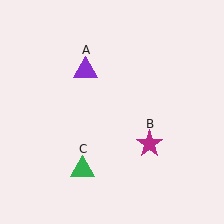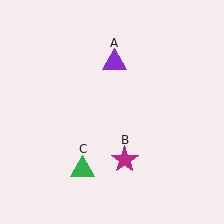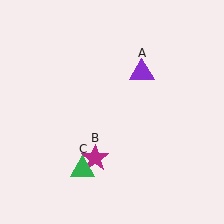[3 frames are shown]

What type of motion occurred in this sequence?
The purple triangle (object A), magenta star (object B) rotated clockwise around the center of the scene.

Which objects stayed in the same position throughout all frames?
Green triangle (object C) remained stationary.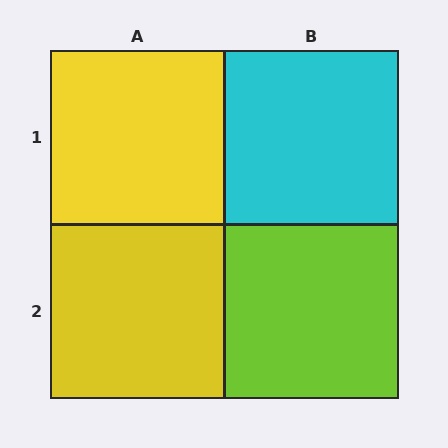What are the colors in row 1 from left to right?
Yellow, cyan.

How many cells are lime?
1 cell is lime.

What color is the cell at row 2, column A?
Yellow.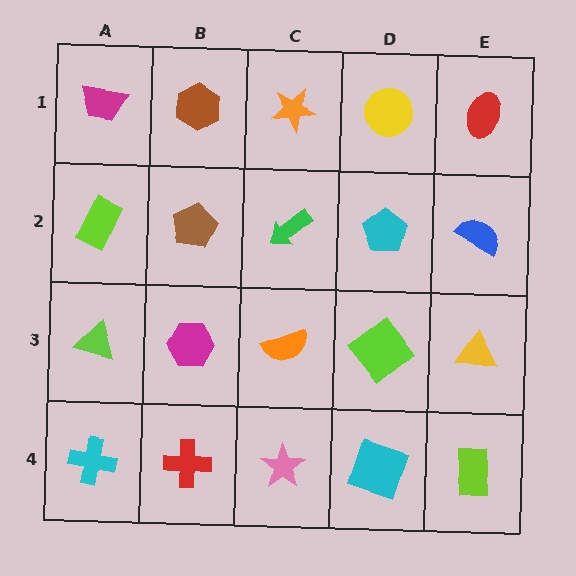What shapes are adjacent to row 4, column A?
A lime triangle (row 3, column A), a red cross (row 4, column B).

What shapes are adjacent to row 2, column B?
A brown hexagon (row 1, column B), a magenta hexagon (row 3, column B), a lime rectangle (row 2, column A), a green arrow (row 2, column C).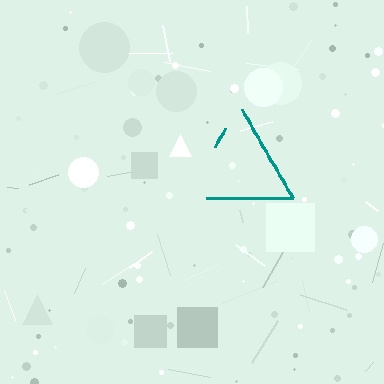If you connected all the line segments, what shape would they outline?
They would outline a triangle.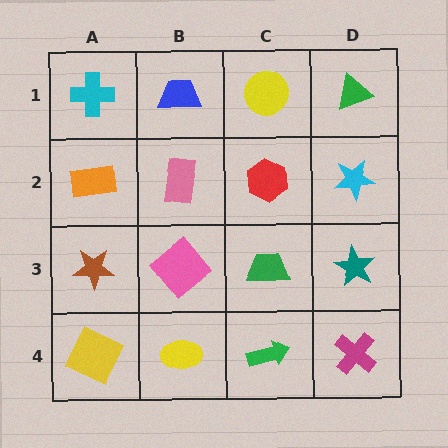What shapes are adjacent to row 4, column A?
A brown star (row 3, column A), a yellow ellipse (row 4, column B).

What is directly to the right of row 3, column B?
A green trapezoid.